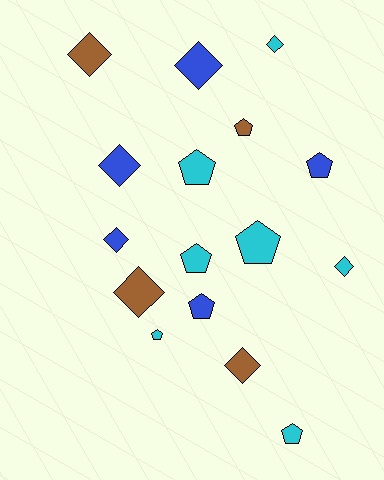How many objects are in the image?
There are 16 objects.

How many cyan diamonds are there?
There are 2 cyan diamonds.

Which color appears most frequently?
Cyan, with 7 objects.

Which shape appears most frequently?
Diamond, with 8 objects.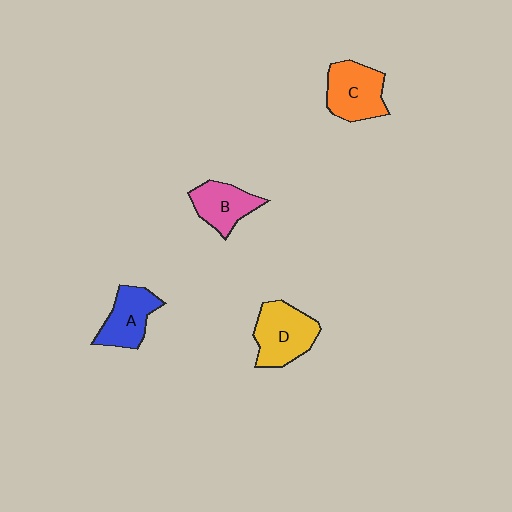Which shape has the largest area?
Shape D (yellow).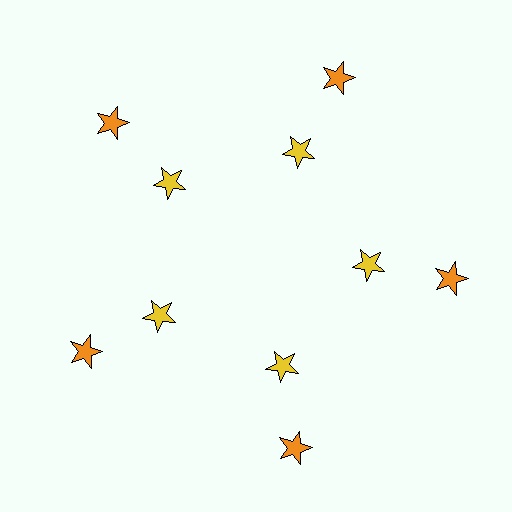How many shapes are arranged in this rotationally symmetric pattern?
There are 10 shapes, arranged in 5 groups of 2.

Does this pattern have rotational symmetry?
Yes, this pattern has 5-fold rotational symmetry. It looks the same after rotating 72 degrees around the center.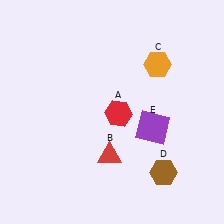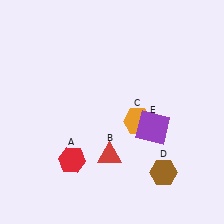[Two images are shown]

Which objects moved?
The objects that moved are: the red hexagon (A), the orange hexagon (C).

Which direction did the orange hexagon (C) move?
The orange hexagon (C) moved down.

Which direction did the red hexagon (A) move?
The red hexagon (A) moved left.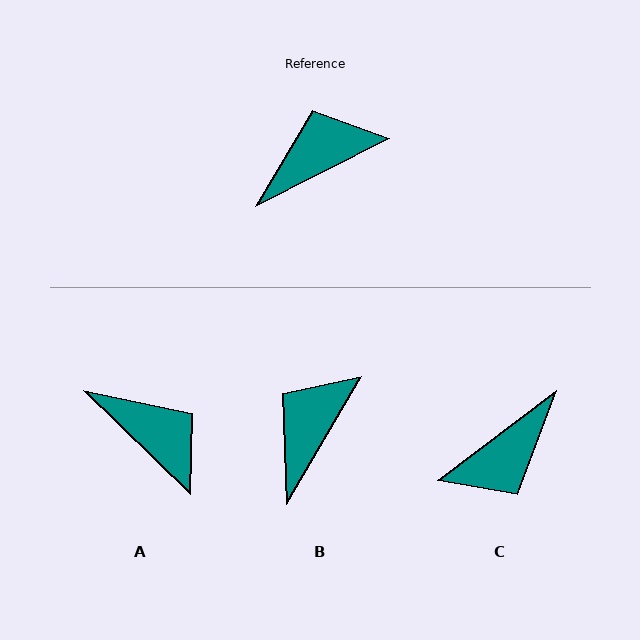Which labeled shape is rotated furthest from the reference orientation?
C, about 170 degrees away.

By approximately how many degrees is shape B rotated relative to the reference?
Approximately 33 degrees counter-clockwise.